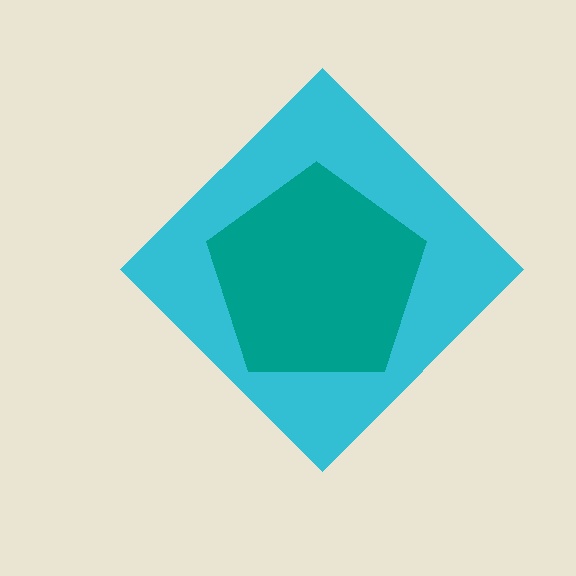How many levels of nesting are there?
2.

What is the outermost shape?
The cyan diamond.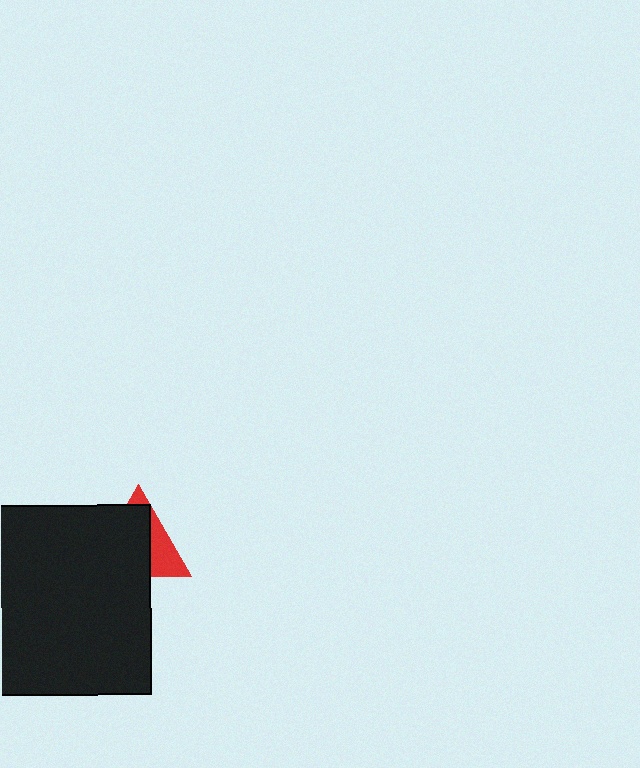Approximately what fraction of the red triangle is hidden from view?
Roughly 65% of the red triangle is hidden behind the black square.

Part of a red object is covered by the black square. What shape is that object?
It is a triangle.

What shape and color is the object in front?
The object in front is a black square.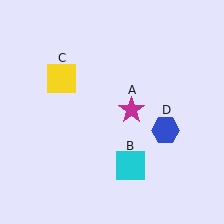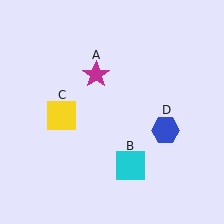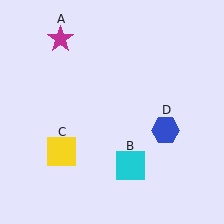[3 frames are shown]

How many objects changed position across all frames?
2 objects changed position: magenta star (object A), yellow square (object C).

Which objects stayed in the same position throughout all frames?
Cyan square (object B) and blue hexagon (object D) remained stationary.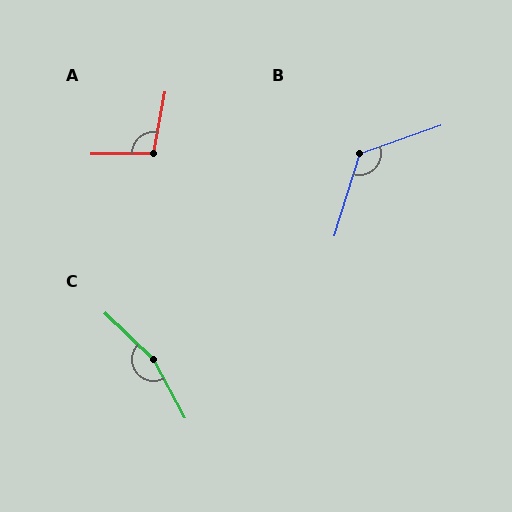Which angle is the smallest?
A, at approximately 100 degrees.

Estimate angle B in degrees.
Approximately 126 degrees.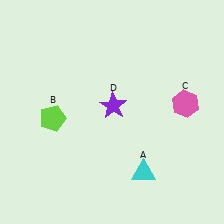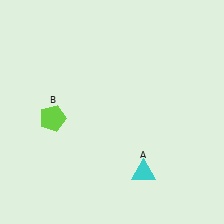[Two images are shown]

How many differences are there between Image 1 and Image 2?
There are 2 differences between the two images.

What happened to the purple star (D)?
The purple star (D) was removed in Image 2. It was in the top-right area of Image 1.